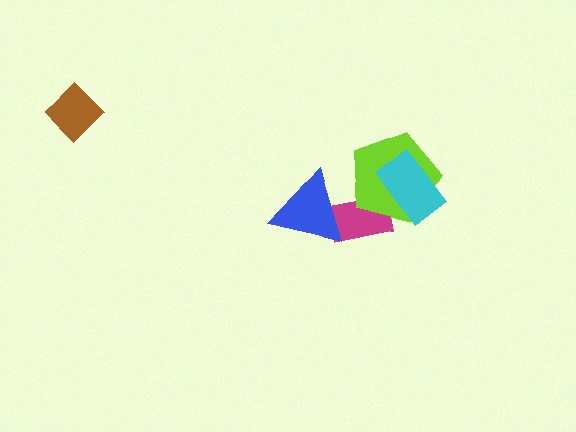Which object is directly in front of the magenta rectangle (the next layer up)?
The lime pentagon is directly in front of the magenta rectangle.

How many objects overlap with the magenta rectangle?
2 objects overlap with the magenta rectangle.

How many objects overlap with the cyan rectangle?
1 object overlaps with the cyan rectangle.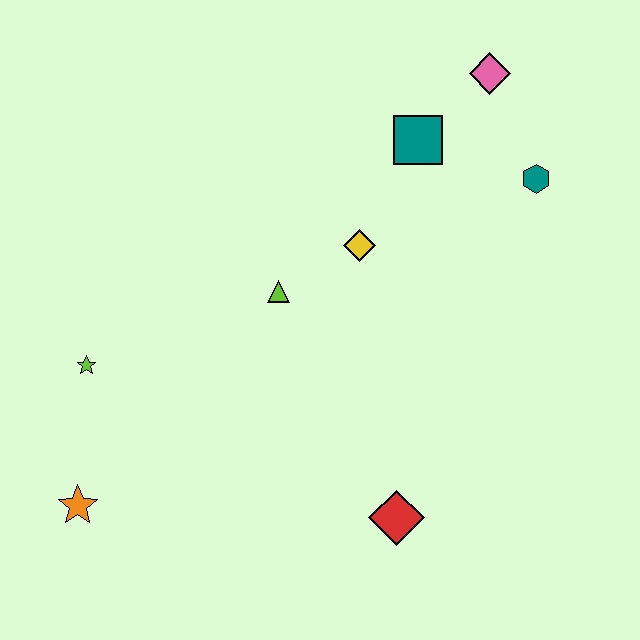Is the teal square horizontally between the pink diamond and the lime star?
Yes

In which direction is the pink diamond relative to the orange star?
The pink diamond is above the orange star.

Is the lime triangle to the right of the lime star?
Yes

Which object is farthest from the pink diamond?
The orange star is farthest from the pink diamond.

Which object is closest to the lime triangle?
The yellow diamond is closest to the lime triangle.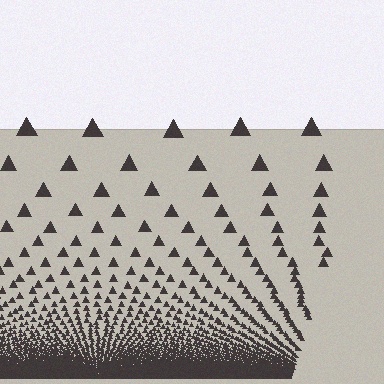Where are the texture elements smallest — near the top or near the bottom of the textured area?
Near the bottom.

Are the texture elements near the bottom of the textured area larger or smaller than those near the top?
Smaller. The gradient is inverted — elements near the bottom are smaller and denser.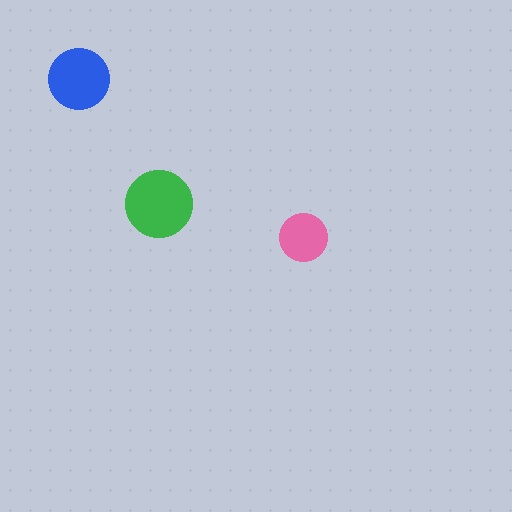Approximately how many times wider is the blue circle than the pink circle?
About 1.5 times wider.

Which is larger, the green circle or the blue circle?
The green one.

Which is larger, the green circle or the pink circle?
The green one.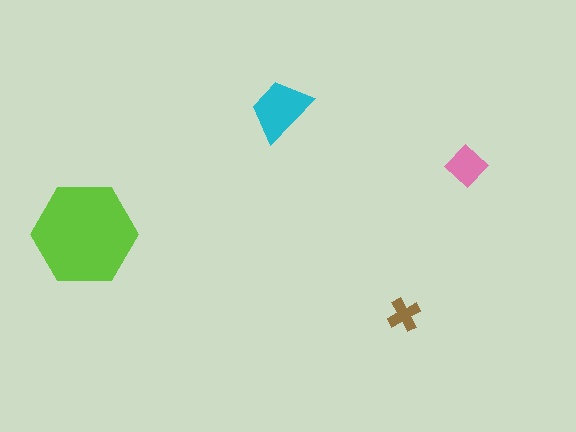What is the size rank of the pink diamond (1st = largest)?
3rd.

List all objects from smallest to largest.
The brown cross, the pink diamond, the cyan trapezoid, the lime hexagon.